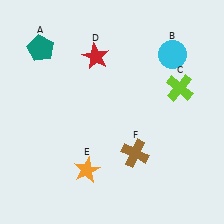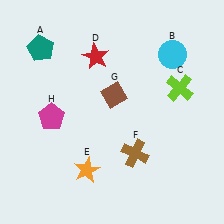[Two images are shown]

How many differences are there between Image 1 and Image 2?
There are 2 differences between the two images.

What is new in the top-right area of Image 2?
A brown diamond (G) was added in the top-right area of Image 2.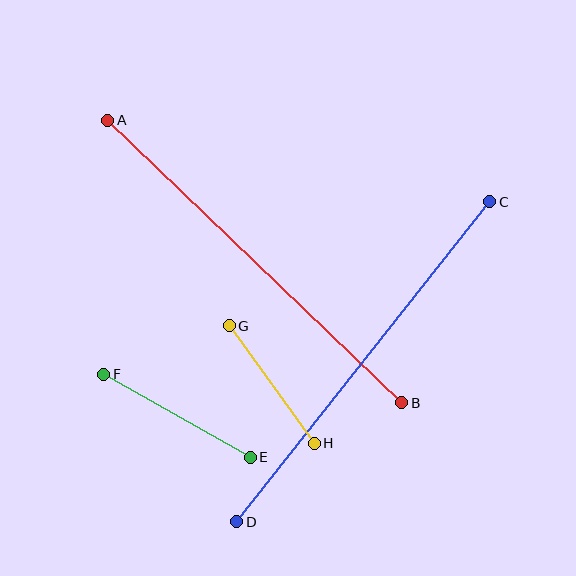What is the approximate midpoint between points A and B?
The midpoint is at approximately (255, 262) pixels.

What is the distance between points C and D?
The distance is approximately 408 pixels.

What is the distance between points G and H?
The distance is approximately 145 pixels.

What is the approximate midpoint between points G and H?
The midpoint is at approximately (272, 385) pixels.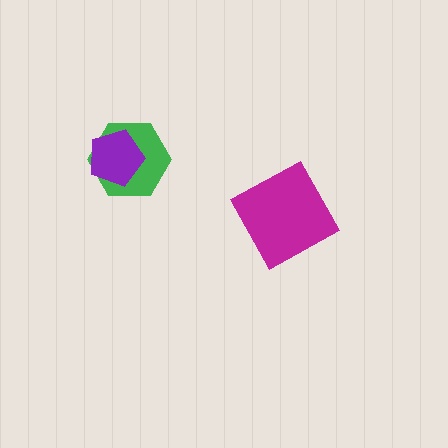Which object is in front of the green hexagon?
The purple pentagon is in front of the green hexagon.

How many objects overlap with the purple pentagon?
1 object overlaps with the purple pentagon.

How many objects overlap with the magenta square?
0 objects overlap with the magenta square.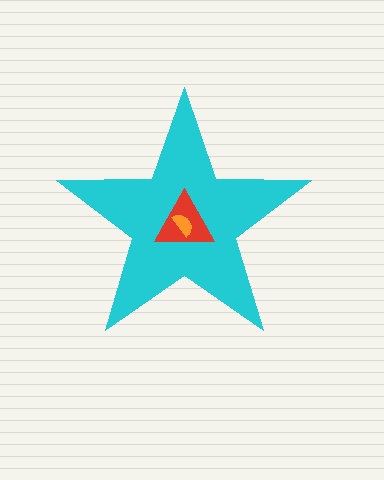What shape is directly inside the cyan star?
The red triangle.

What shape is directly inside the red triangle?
The orange semicircle.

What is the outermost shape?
The cyan star.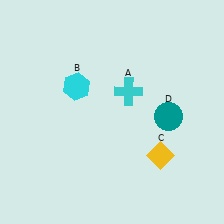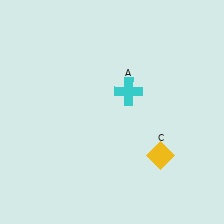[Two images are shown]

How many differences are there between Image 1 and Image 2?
There are 2 differences between the two images.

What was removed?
The teal circle (D), the cyan hexagon (B) were removed in Image 2.